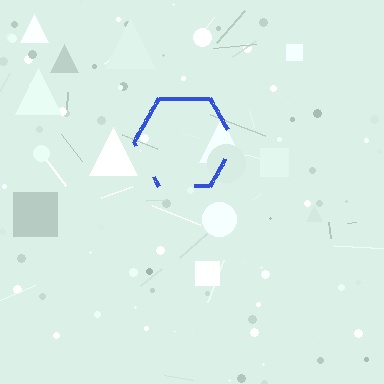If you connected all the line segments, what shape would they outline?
They would outline a hexagon.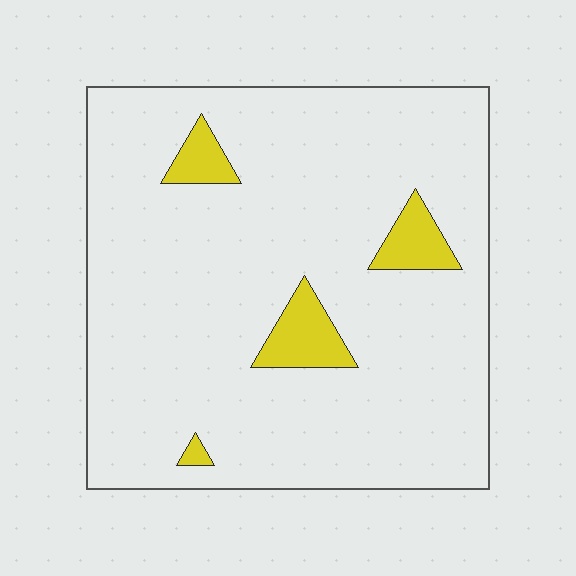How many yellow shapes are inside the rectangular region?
4.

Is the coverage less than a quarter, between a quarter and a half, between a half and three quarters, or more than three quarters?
Less than a quarter.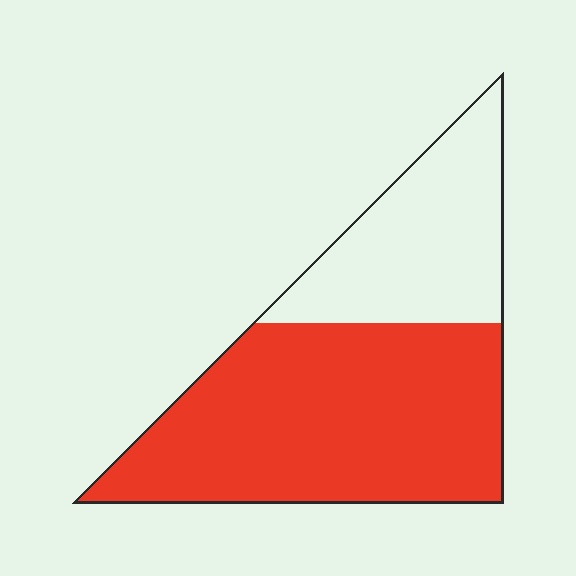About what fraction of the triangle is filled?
About two thirds (2/3).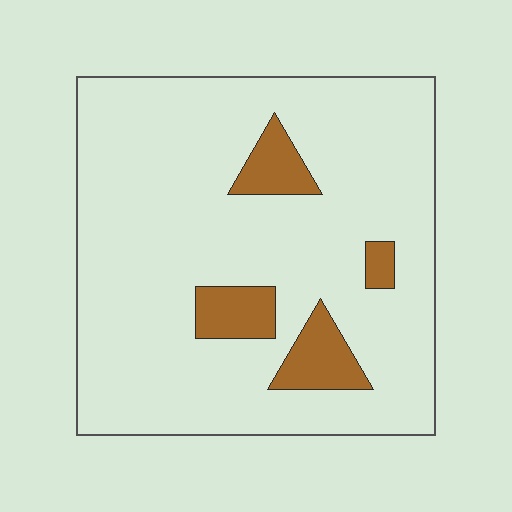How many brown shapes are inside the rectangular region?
4.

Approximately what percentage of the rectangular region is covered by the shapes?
Approximately 10%.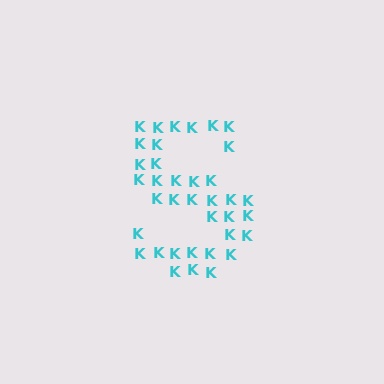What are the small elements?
The small elements are letter K's.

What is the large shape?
The large shape is the letter S.